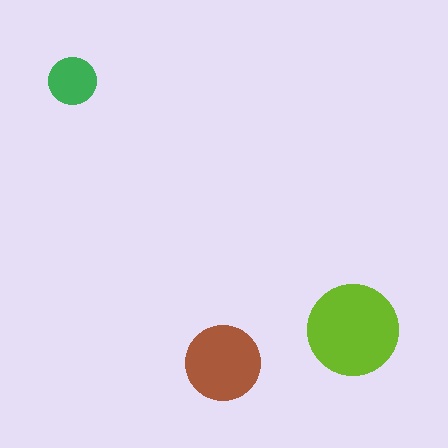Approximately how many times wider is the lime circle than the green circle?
About 2 times wider.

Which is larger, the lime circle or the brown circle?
The lime one.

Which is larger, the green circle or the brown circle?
The brown one.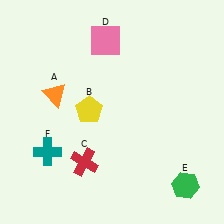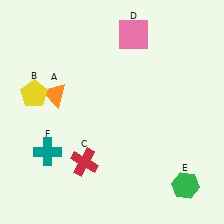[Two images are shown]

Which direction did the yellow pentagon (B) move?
The yellow pentagon (B) moved left.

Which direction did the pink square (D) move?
The pink square (D) moved right.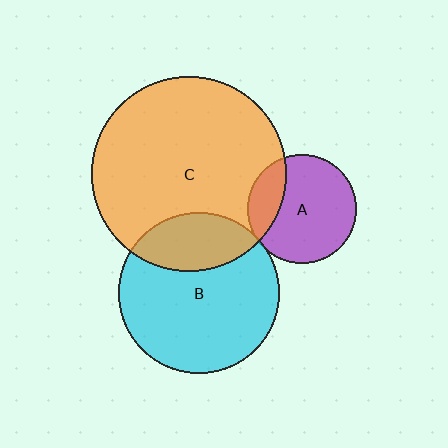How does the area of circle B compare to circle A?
Approximately 2.2 times.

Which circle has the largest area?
Circle C (orange).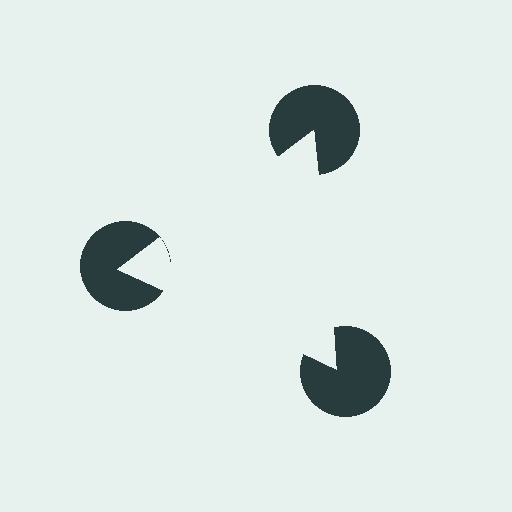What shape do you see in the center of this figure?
An illusory triangle — its edges are inferred from the aligned wedge cuts in the pac-man discs, not physically drawn.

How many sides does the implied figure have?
3 sides.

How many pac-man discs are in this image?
There are 3 — one at each vertex of the illusory triangle.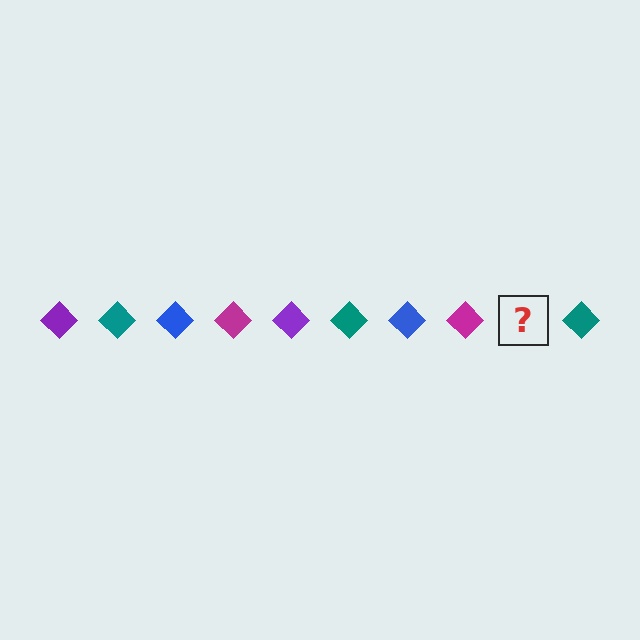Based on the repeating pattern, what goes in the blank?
The blank should be a purple diamond.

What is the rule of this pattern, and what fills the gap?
The rule is that the pattern cycles through purple, teal, blue, magenta diamonds. The gap should be filled with a purple diamond.